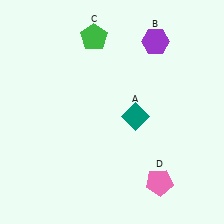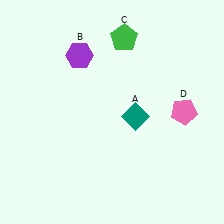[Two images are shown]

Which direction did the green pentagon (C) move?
The green pentagon (C) moved right.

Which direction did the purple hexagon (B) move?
The purple hexagon (B) moved left.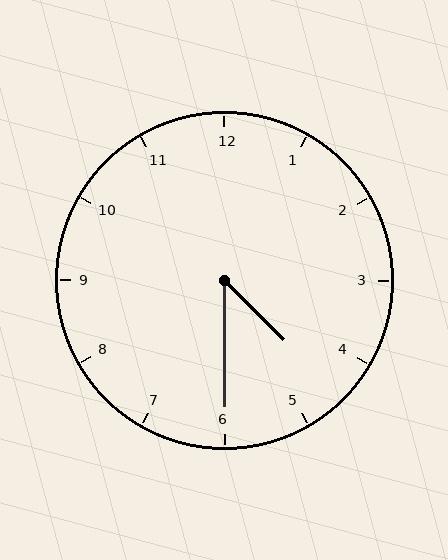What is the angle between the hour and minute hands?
Approximately 45 degrees.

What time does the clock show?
4:30.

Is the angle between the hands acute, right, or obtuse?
It is acute.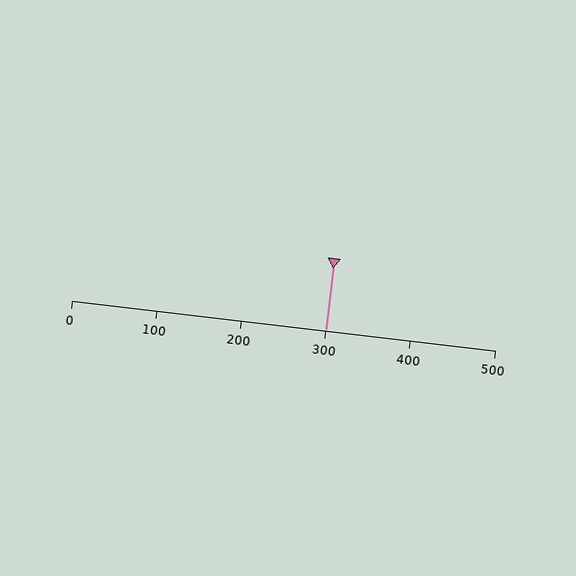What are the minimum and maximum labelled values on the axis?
The axis runs from 0 to 500.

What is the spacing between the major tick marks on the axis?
The major ticks are spaced 100 apart.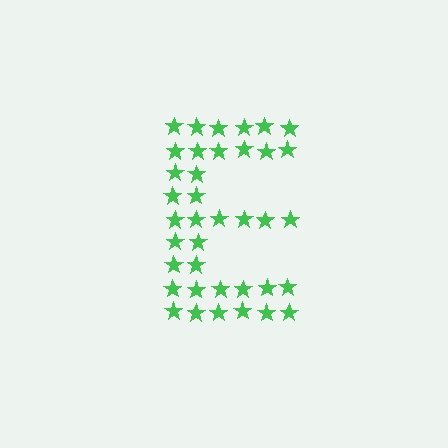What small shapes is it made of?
It is made of small stars.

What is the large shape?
The large shape is the letter E.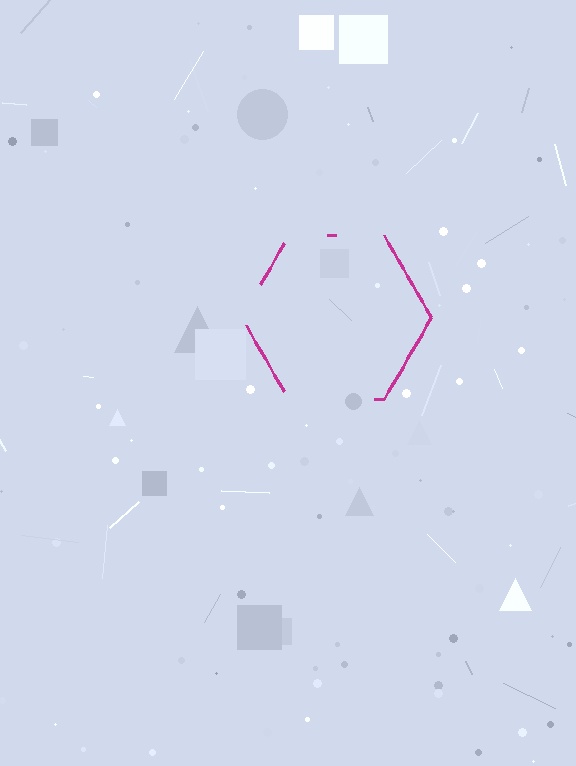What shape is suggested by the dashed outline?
The dashed outline suggests a hexagon.